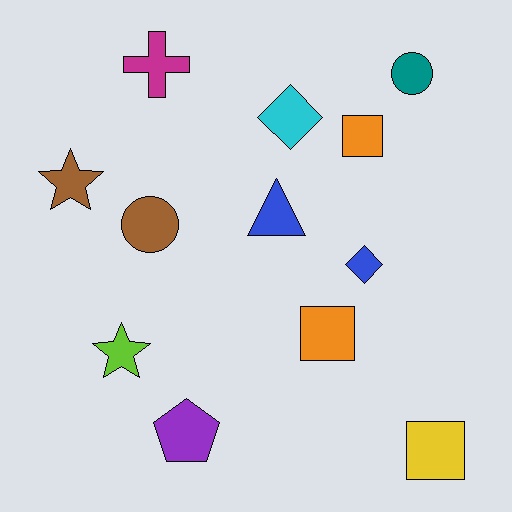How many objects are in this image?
There are 12 objects.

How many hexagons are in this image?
There are no hexagons.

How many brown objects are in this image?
There are 2 brown objects.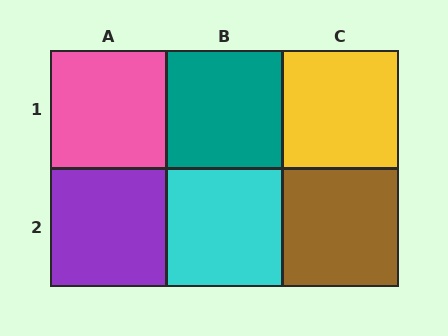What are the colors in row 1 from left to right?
Pink, teal, yellow.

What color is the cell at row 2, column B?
Cyan.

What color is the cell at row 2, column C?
Brown.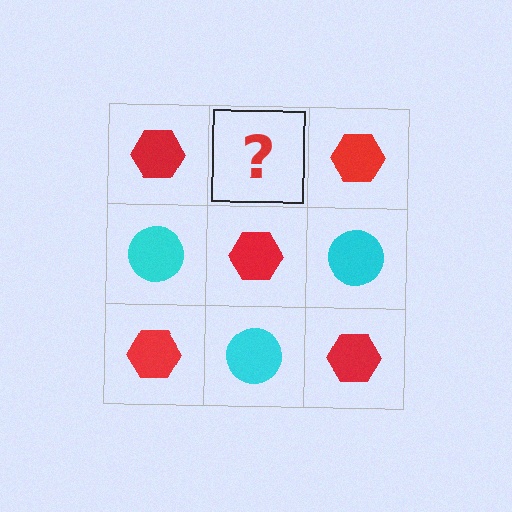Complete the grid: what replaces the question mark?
The question mark should be replaced with a cyan circle.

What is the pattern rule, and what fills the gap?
The rule is that it alternates red hexagon and cyan circle in a checkerboard pattern. The gap should be filled with a cyan circle.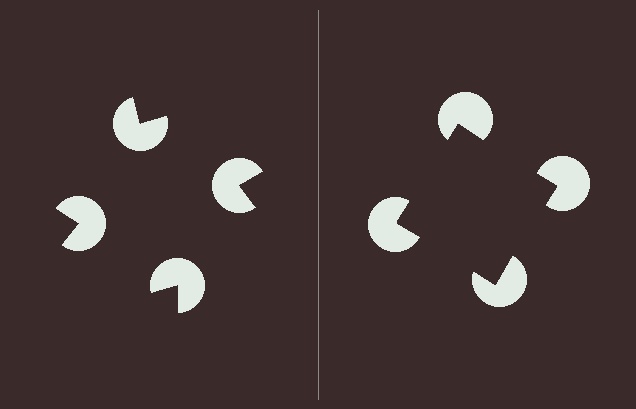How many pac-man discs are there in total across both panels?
8 — 4 on each side.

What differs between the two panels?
The pac-man discs are positioned identically on both sides; only the wedge orientations differ. On the right they align to a square; on the left they are misaligned.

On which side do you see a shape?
An illusory square appears on the right side. On the left side the wedge cuts are rotated, so no coherent shape forms.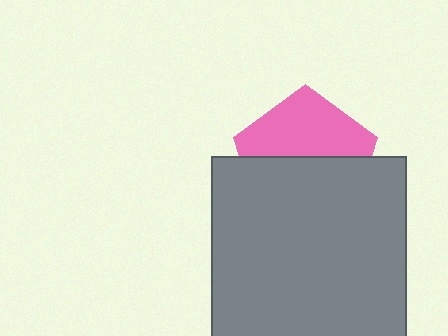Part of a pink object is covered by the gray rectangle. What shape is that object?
It is a pentagon.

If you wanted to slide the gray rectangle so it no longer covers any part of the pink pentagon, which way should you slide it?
Slide it down — that is the most direct way to separate the two shapes.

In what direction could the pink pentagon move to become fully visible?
The pink pentagon could move up. That would shift it out from behind the gray rectangle entirely.